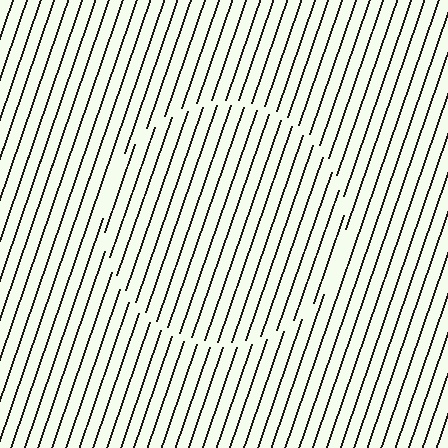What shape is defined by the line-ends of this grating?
An illusory circle. The interior of the shape contains the same grating, shifted by half a period — the contour is defined by the phase discontinuity where line-ends from the inner and outer gratings abut.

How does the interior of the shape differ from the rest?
The interior of the shape contains the same grating, shifted by half a period — the contour is defined by the phase discontinuity where line-ends from the inner and outer gratings abut.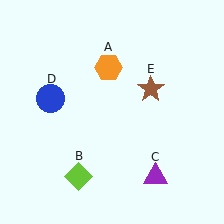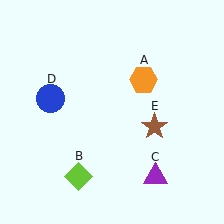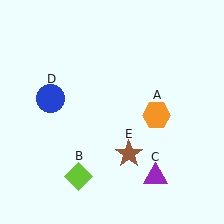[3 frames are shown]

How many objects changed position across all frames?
2 objects changed position: orange hexagon (object A), brown star (object E).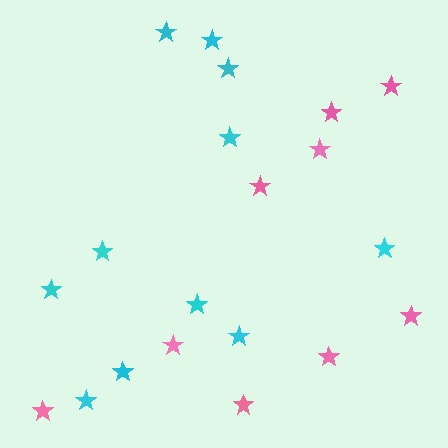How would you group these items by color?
There are 2 groups: one group of pink stars (9) and one group of cyan stars (11).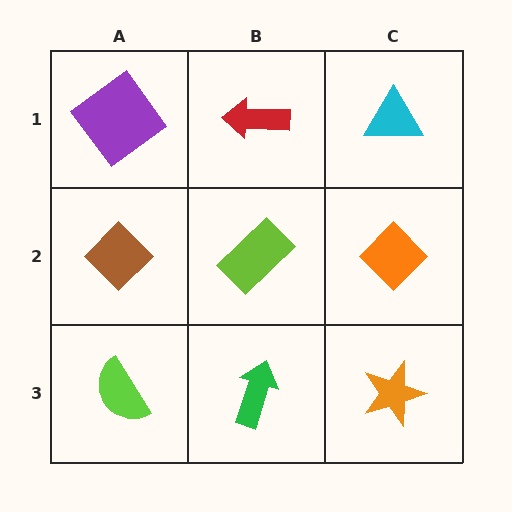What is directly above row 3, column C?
An orange diamond.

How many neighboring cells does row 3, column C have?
2.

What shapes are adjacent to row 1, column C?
An orange diamond (row 2, column C), a red arrow (row 1, column B).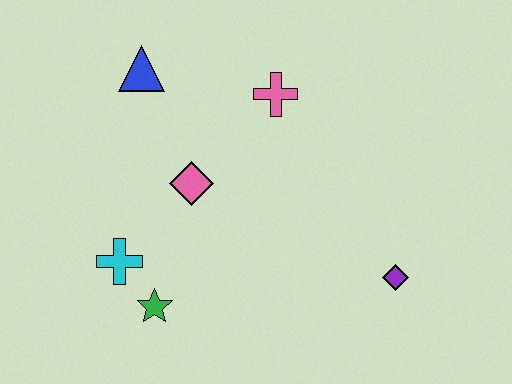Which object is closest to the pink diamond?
The cyan cross is closest to the pink diamond.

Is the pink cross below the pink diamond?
No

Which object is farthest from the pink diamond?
The purple diamond is farthest from the pink diamond.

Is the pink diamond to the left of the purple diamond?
Yes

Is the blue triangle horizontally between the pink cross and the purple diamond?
No